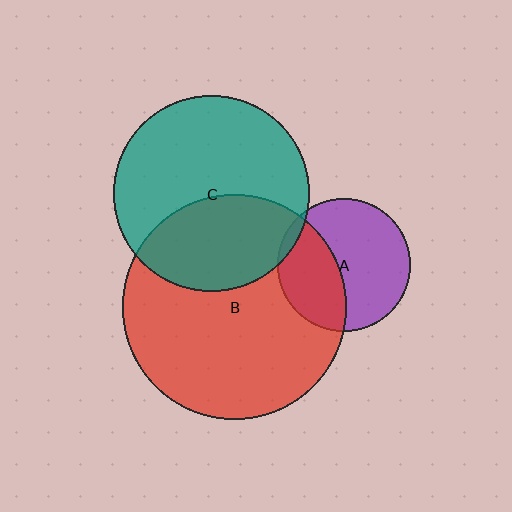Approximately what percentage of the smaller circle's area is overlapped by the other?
Approximately 5%.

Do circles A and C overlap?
Yes.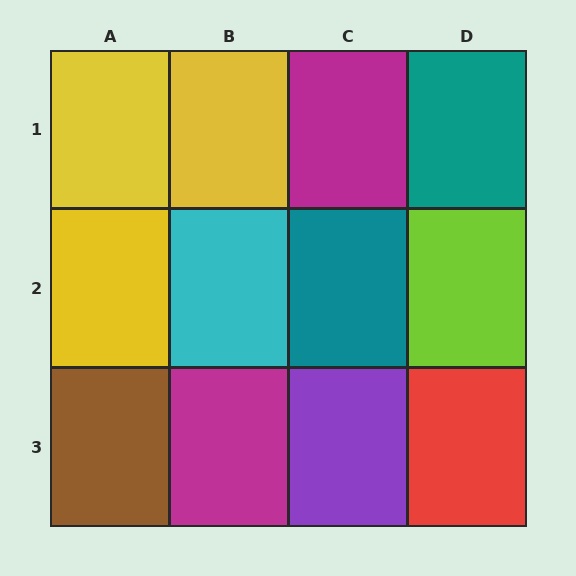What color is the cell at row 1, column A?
Yellow.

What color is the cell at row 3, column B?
Magenta.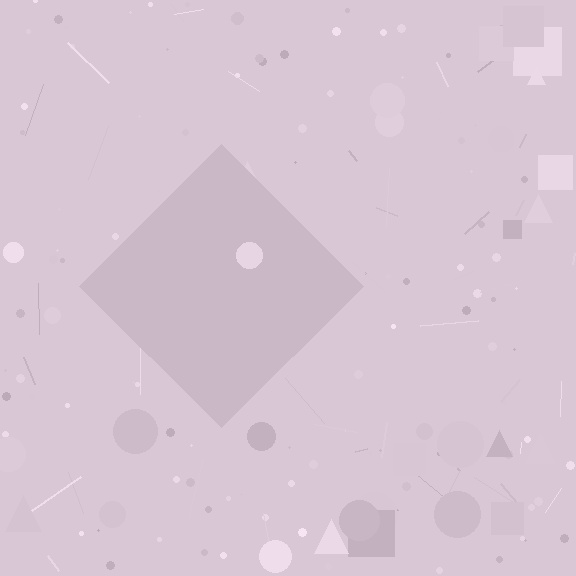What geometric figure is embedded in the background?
A diamond is embedded in the background.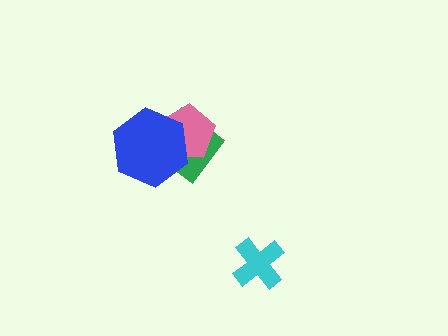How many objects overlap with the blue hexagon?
2 objects overlap with the blue hexagon.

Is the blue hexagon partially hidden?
No, no other shape covers it.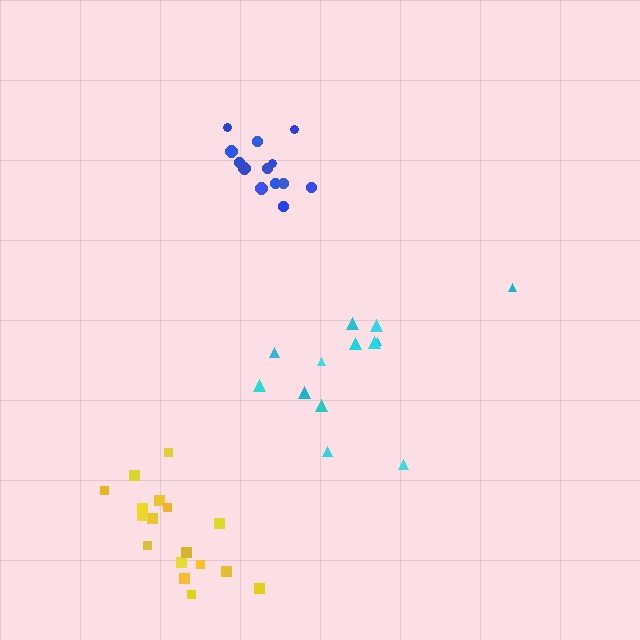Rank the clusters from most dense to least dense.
blue, yellow, cyan.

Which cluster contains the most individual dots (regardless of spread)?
Yellow (17).